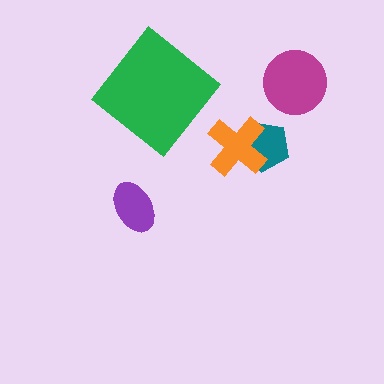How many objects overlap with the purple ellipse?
0 objects overlap with the purple ellipse.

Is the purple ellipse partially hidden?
No, no other shape covers it.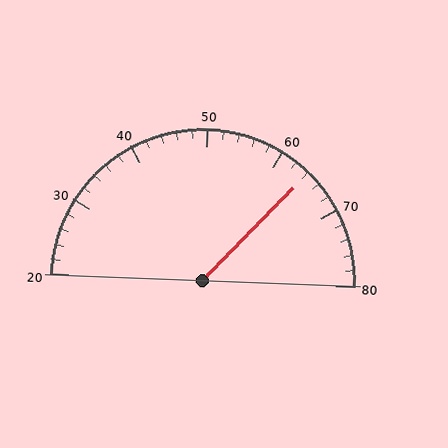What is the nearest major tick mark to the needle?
The nearest major tick mark is 60.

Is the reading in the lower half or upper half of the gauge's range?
The reading is in the upper half of the range (20 to 80).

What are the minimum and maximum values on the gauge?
The gauge ranges from 20 to 80.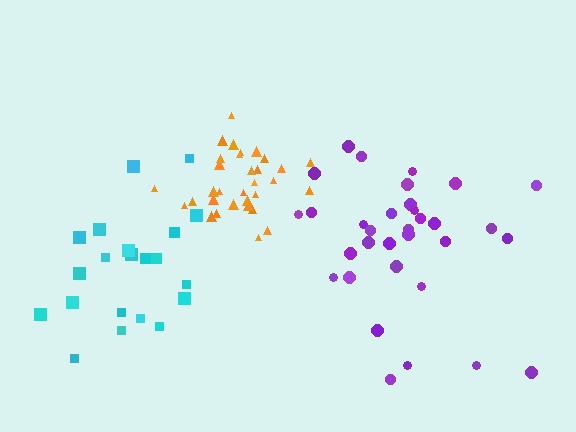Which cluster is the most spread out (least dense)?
Cyan.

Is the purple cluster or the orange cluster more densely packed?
Orange.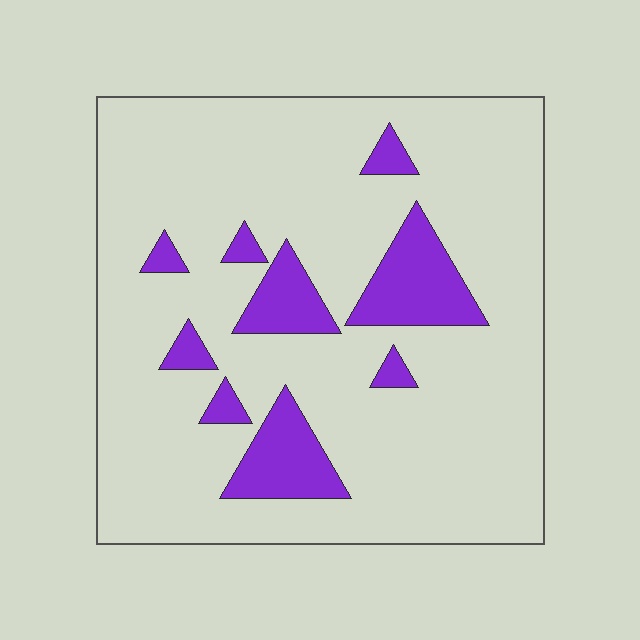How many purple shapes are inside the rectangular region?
9.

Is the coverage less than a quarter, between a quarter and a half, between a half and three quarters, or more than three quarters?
Less than a quarter.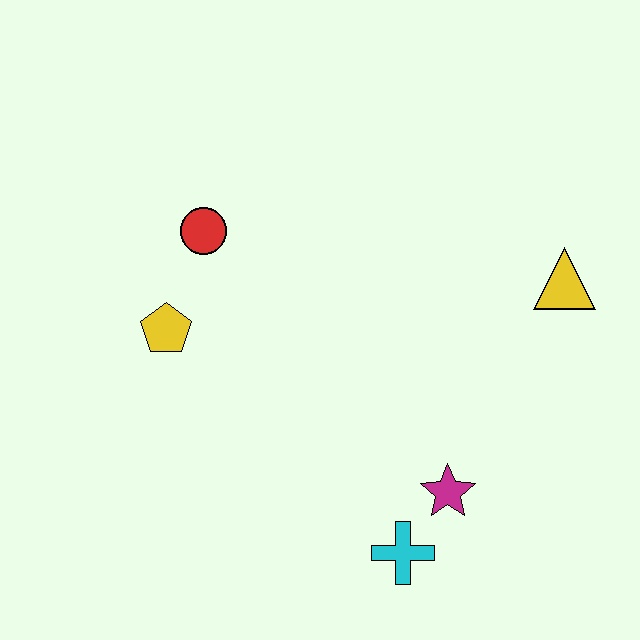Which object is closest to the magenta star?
The cyan cross is closest to the magenta star.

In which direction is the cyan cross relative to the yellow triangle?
The cyan cross is below the yellow triangle.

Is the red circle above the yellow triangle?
Yes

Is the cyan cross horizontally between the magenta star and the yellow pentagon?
Yes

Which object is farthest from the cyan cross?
The red circle is farthest from the cyan cross.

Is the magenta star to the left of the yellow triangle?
Yes